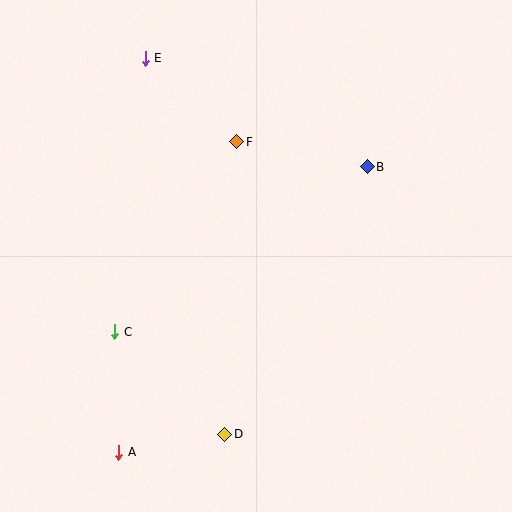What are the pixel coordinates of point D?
Point D is at (225, 434).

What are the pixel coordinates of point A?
Point A is at (119, 452).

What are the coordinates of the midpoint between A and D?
The midpoint between A and D is at (172, 443).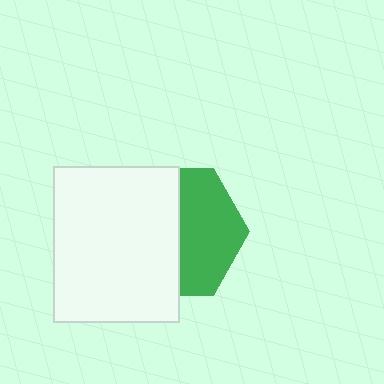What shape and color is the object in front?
The object in front is a white rectangle.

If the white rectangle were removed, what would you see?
You would see the complete green hexagon.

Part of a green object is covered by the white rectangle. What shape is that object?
It is a hexagon.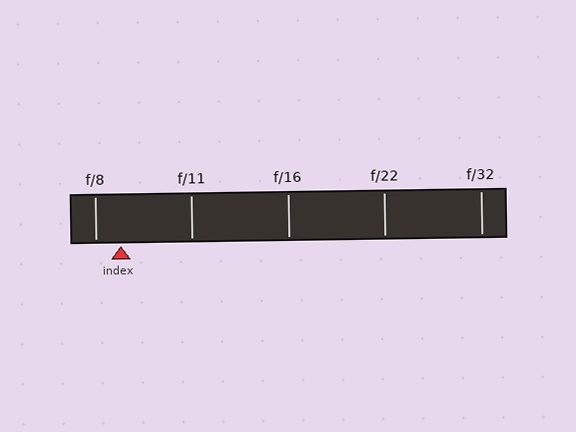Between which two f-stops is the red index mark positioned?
The index mark is between f/8 and f/11.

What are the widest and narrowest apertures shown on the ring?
The widest aperture shown is f/8 and the narrowest is f/32.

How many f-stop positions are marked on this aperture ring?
There are 5 f-stop positions marked.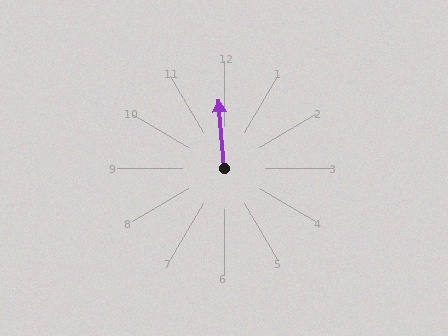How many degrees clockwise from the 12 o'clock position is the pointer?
Approximately 355 degrees.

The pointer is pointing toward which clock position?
Roughly 12 o'clock.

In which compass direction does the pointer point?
North.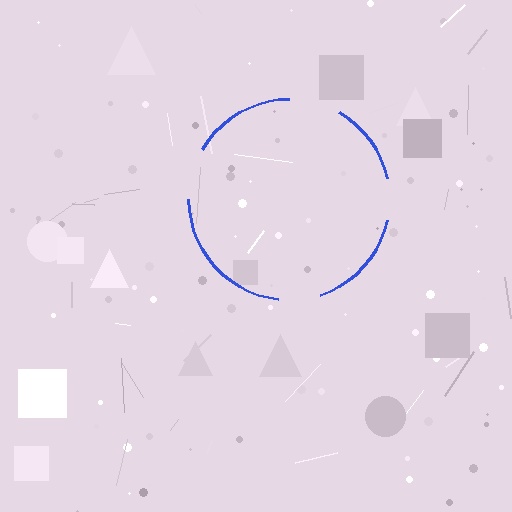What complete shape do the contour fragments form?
The contour fragments form a circle.